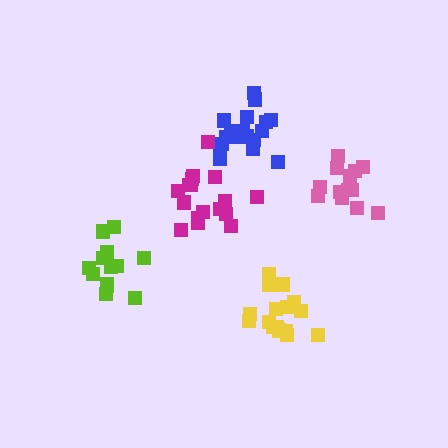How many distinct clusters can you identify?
There are 5 distinct clusters.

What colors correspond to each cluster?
The clusters are colored: blue, pink, yellow, lime, magenta.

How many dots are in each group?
Group 1: 19 dots, Group 2: 14 dots, Group 3: 16 dots, Group 4: 14 dots, Group 5: 17 dots (80 total).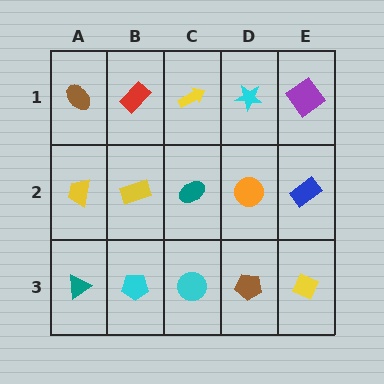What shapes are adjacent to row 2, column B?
A red rectangle (row 1, column B), a cyan pentagon (row 3, column B), a yellow trapezoid (row 2, column A), a teal ellipse (row 2, column C).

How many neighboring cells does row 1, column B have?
3.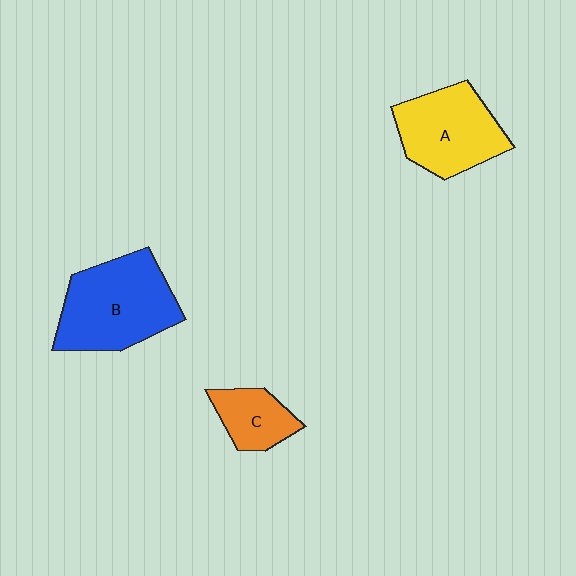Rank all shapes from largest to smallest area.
From largest to smallest: B (blue), A (yellow), C (orange).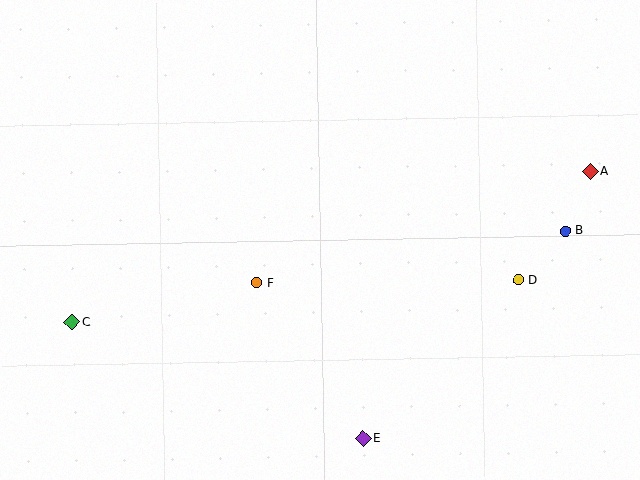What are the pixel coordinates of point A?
Point A is at (590, 171).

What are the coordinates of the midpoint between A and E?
The midpoint between A and E is at (477, 305).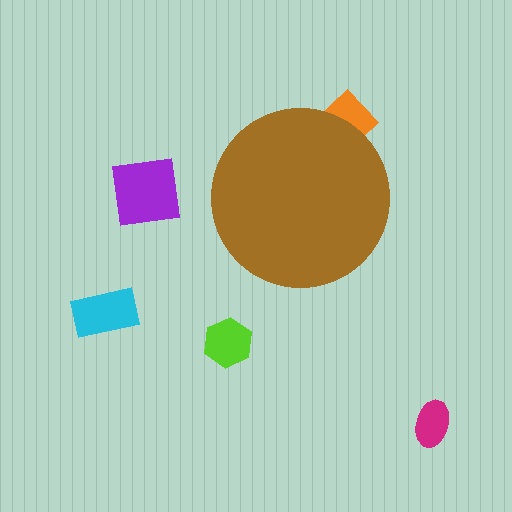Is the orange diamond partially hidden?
Yes, the orange diamond is partially hidden behind the brown circle.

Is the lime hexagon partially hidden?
No, the lime hexagon is fully visible.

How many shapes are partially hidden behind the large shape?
1 shape is partially hidden.